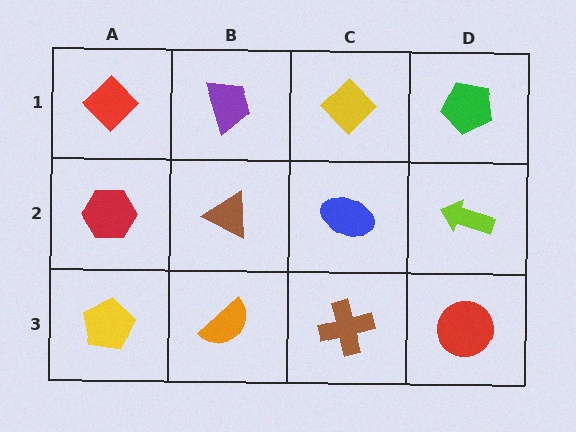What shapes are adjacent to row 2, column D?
A green pentagon (row 1, column D), a red circle (row 3, column D), a blue ellipse (row 2, column C).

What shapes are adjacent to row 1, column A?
A red hexagon (row 2, column A), a purple trapezoid (row 1, column B).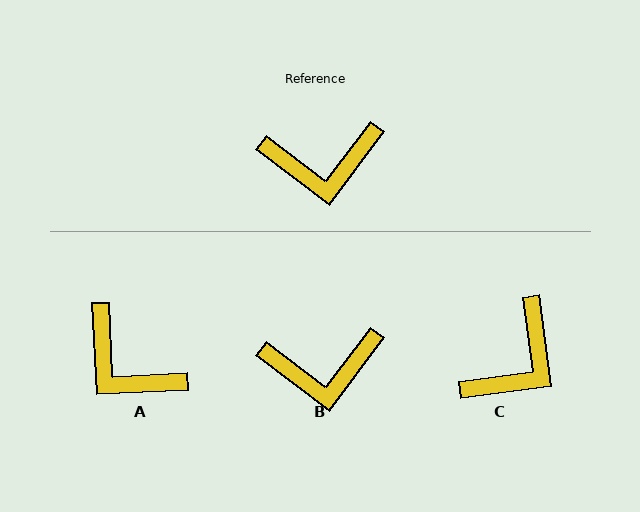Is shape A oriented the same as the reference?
No, it is off by about 50 degrees.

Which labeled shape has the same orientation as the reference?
B.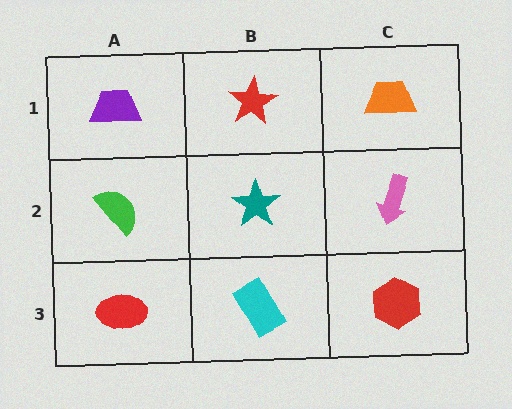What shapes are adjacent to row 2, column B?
A red star (row 1, column B), a cyan rectangle (row 3, column B), a green semicircle (row 2, column A), a pink arrow (row 2, column C).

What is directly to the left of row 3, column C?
A cyan rectangle.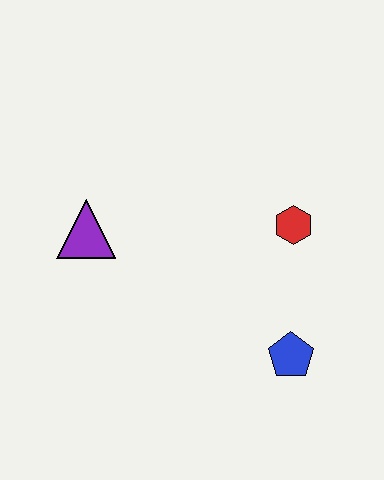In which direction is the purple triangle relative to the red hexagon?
The purple triangle is to the left of the red hexagon.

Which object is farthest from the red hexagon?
The purple triangle is farthest from the red hexagon.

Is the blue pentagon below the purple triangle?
Yes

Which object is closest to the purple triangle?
The red hexagon is closest to the purple triangle.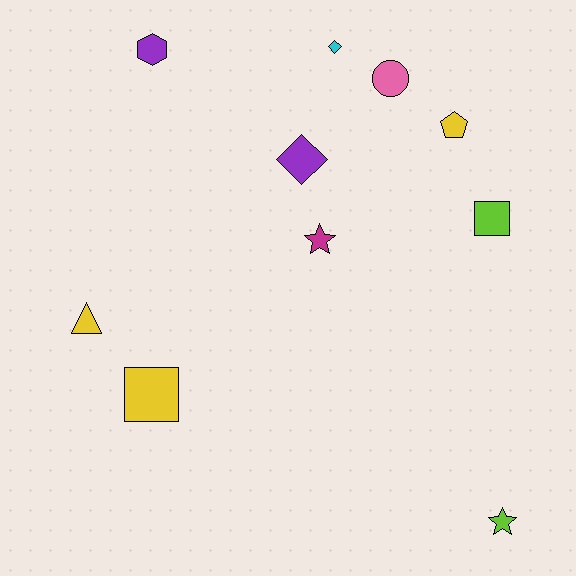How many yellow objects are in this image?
There are 3 yellow objects.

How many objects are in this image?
There are 10 objects.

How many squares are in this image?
There are 2 squares.